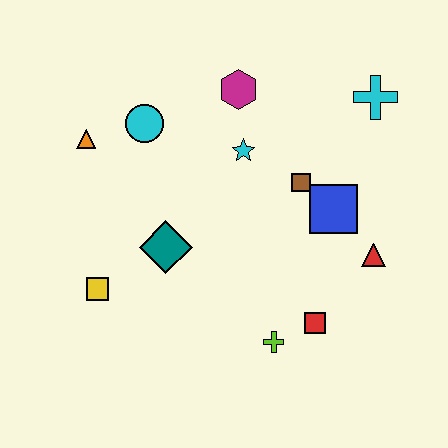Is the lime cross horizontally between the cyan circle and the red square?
Yes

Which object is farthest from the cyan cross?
The yellow square is farthest from the cyan cross.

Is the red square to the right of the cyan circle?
Yes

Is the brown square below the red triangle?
No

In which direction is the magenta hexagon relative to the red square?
The magenta hexagon is above the red square.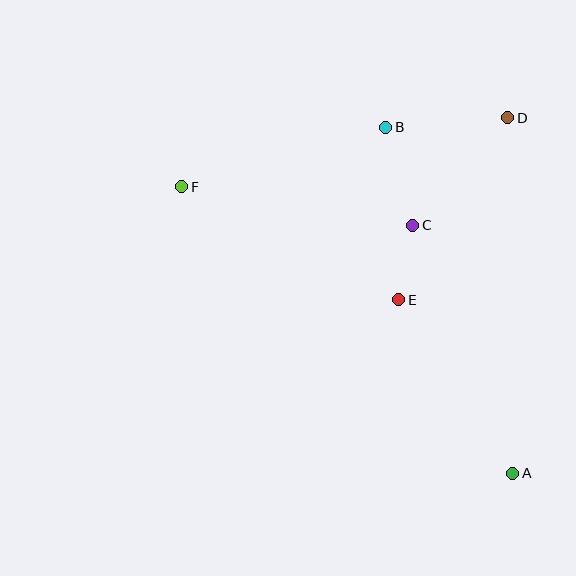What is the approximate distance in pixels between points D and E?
The distance between D and E is approximately 212 pixels.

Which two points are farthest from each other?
Points A and F are farthest from each other.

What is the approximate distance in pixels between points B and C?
The distance between B and C is approximately 102 pixels.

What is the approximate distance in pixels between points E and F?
The distance between E and F is approximately 245 pixels.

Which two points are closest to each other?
Points C and E are closest to each other.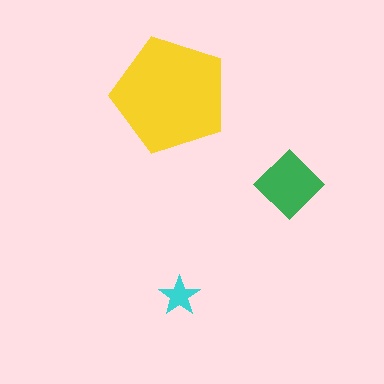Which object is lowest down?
The cyan star is bottommost.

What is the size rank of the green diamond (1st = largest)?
2nd.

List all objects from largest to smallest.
The yellow pentagon, the green diamond, the cyan star.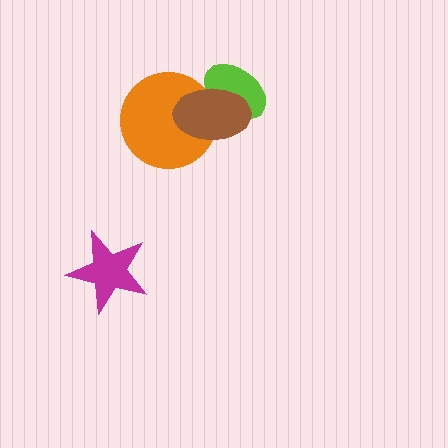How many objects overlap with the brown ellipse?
2 objects overlap with the brown ellipse.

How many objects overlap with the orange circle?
2 objects overlap with the orange circle.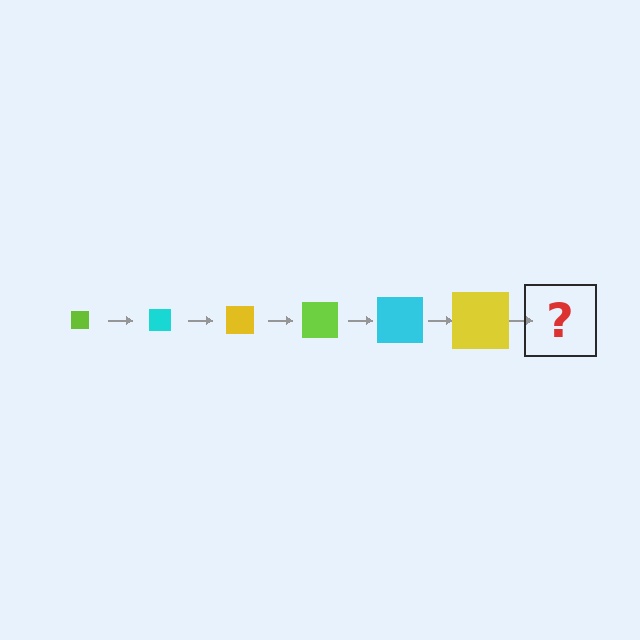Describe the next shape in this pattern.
It should be a lime square, larger than the previous one.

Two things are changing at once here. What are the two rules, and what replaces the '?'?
The two rules are that the square grows larger each step and the color cycles through lime, cyan, and yellow. The '?' should be a lime square, larger than the previous one.